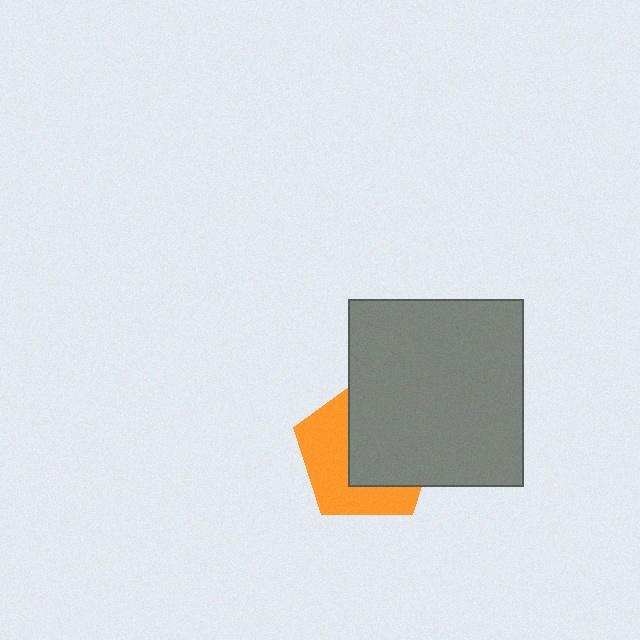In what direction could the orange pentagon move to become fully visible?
The orange pentagon could move left. That would shift it out from behind the gray rectangle entirely.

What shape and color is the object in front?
The object in front is a gray rectangle.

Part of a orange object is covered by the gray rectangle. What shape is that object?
It is a pentagon.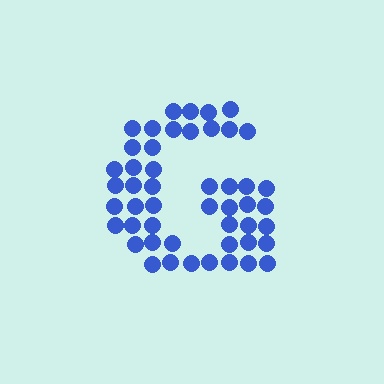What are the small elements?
The small elements are circles.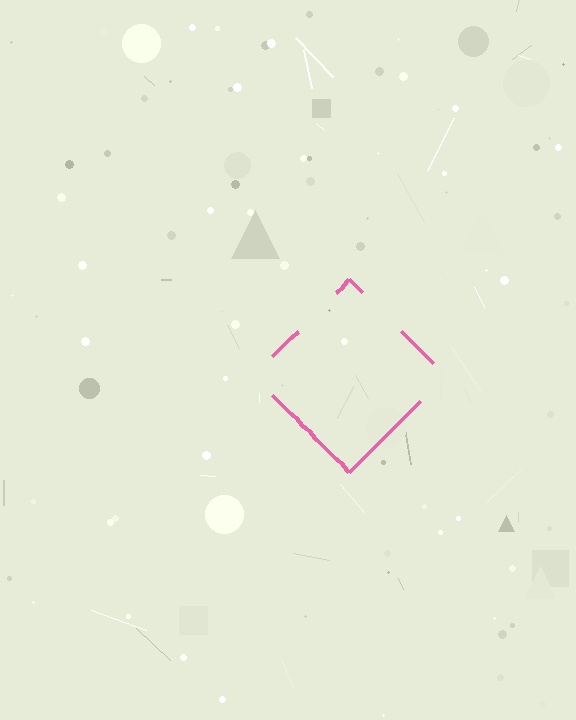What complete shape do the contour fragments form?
The contour fragments form a diamond.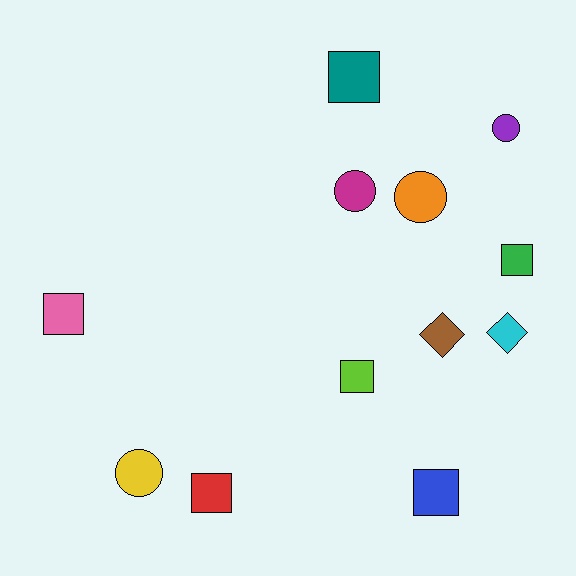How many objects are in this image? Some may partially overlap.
There are 12 objects.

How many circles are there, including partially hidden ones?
There are 4 circles.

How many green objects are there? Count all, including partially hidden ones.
There is 1 green object.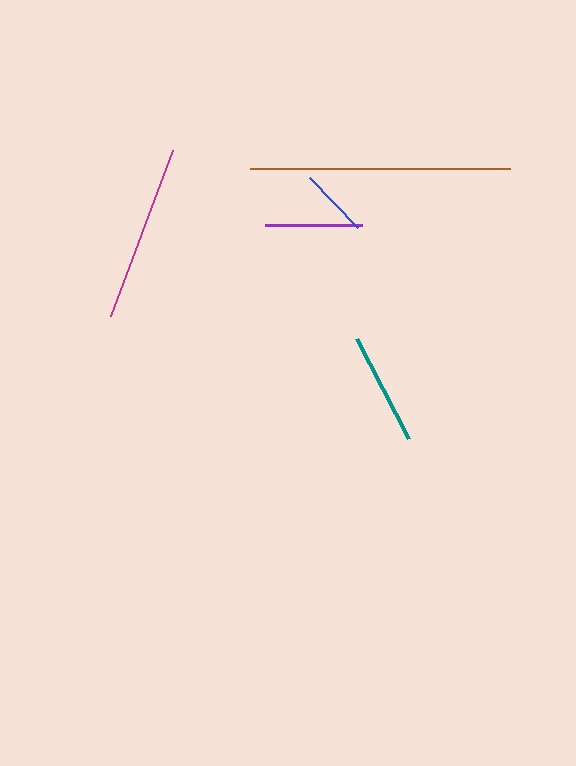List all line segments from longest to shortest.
From longest to shortest: brown, magenta, teal, purple, blue.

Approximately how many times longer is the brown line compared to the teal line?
The brown line is approximately 2.3 times the length of the teal line.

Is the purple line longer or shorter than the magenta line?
The magenta line is longer than the purple line.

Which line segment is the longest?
The brown line is the longest at approximately 261 pixels.